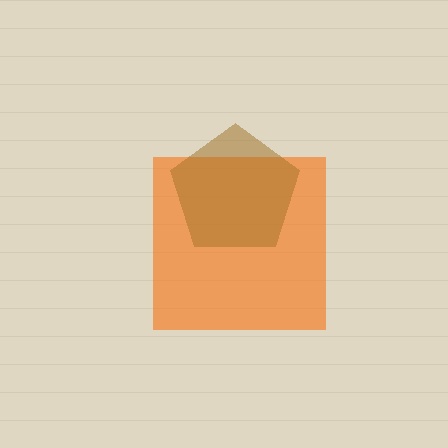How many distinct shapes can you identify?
There are 2 distinct shapes: an orange square, a brown pentagon.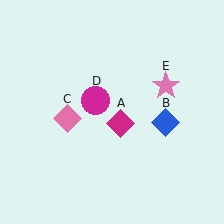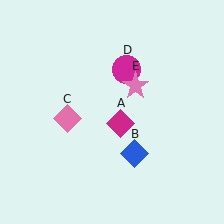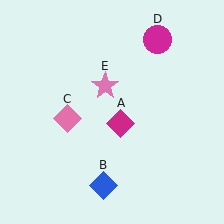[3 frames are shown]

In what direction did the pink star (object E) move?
The pink star (object E) moved left.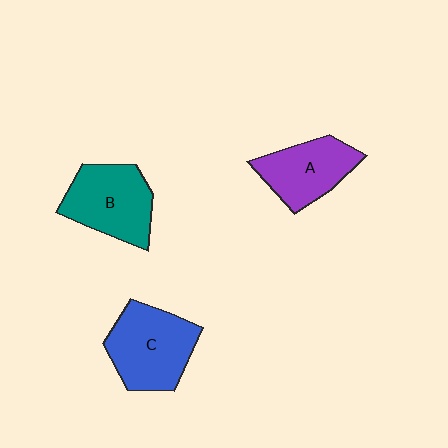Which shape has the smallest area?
Shape A (purple).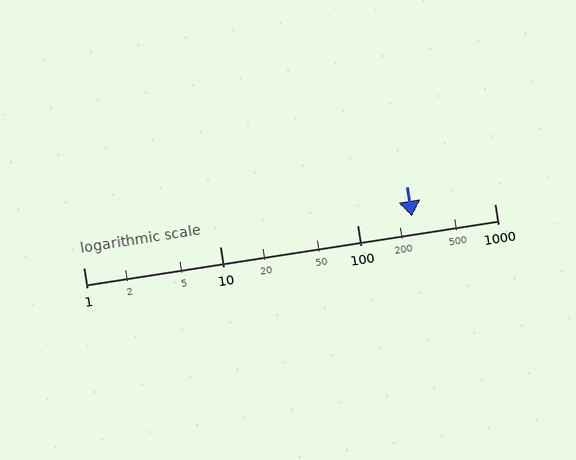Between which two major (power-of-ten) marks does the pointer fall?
The pointer is between 100 and 1000.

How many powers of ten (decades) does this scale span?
The scale spans 3 decades, from 1 to 1000.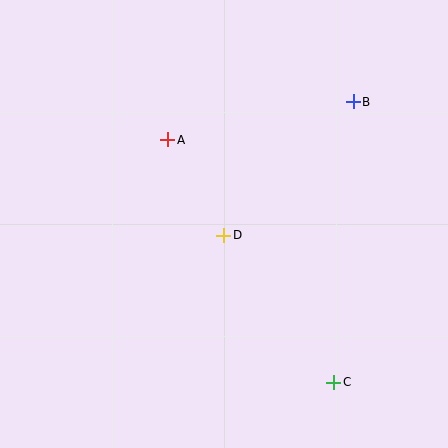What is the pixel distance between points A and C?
The distance between A and C is 294 pixels.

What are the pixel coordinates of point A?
Point A is at (168, 140).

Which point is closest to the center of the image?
Point D at (224, 235) is closest to the center.